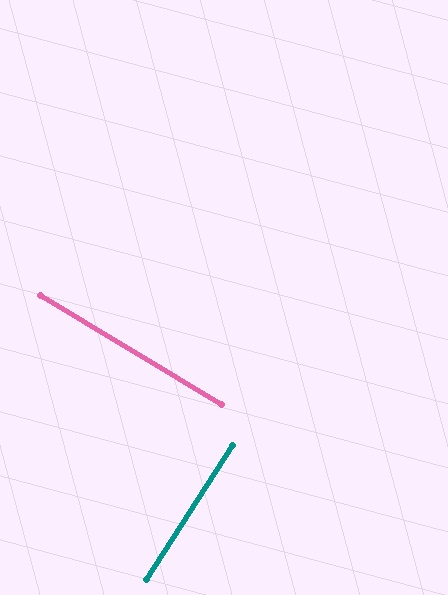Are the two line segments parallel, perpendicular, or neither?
Perpendicular — they meet at approximately 88°.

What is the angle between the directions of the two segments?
Approximately 88 degrees.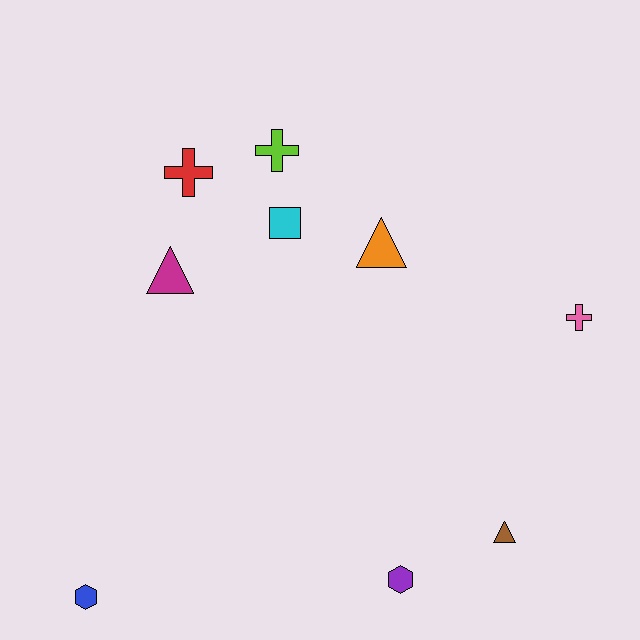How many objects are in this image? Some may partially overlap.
There are 9 objects.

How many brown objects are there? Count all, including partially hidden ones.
There is 1 brown object.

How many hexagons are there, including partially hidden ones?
There are 2 hexagons.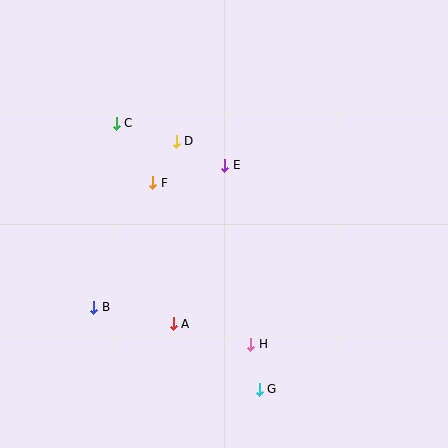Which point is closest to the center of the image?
Point E at (225, 165) is closest to the center.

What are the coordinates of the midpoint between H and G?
The midpoint between H and G is at (255, 367).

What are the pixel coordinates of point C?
Point C is at (116, 123).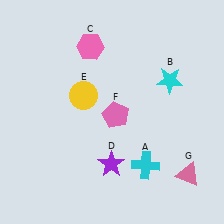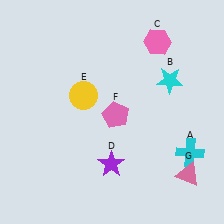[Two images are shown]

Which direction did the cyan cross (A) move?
The cyan cross (A) moved right.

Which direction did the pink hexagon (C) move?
The pink hexagon (C) moved right.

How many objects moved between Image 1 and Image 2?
2 objects moved between the two images.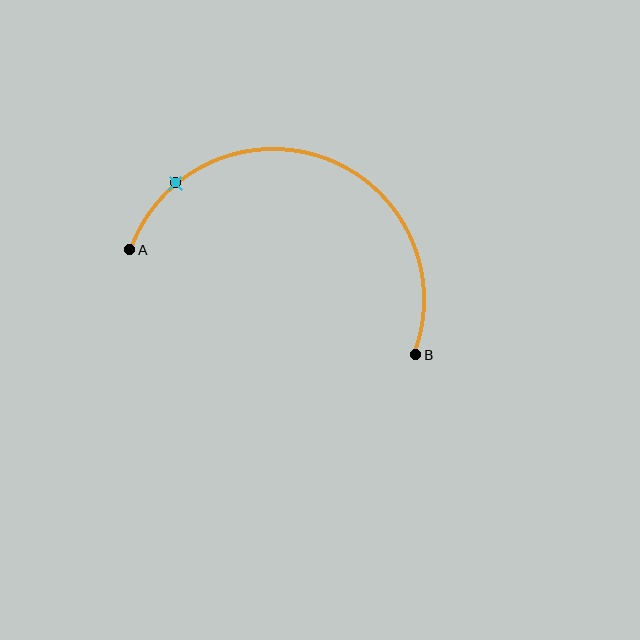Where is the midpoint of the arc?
The arc midpoint is the point on the curve farthest from the straight line joining A and B. It sits above that line.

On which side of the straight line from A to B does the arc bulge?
The arc bulges above the straight line connecting A and B.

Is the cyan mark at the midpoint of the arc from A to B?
No. The cyan mark lies on the arc but is closer to endpoint A. The arc midpoint would be at the point on the curve equidistant along the arc from both A and B.